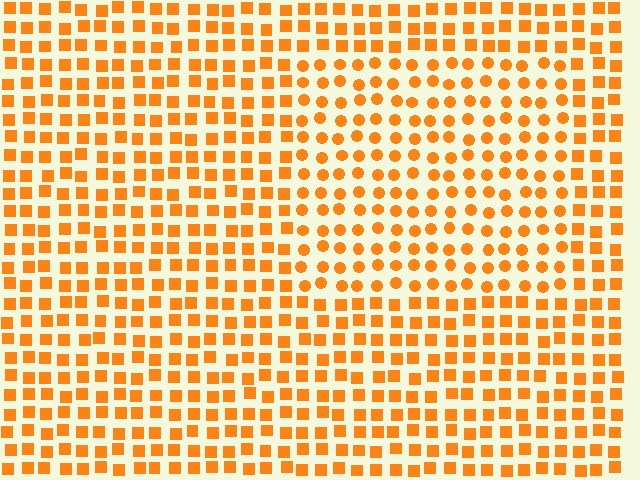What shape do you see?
I see a rectangle.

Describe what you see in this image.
The image is filled with small orange elements arranged in a uniform grid. A rectangle-shaped region contains circles, while the surrounding area contains squares. The boundary is defined purely by the change in element shape.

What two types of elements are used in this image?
The image uses circles inside the rectangle region and squares outside it.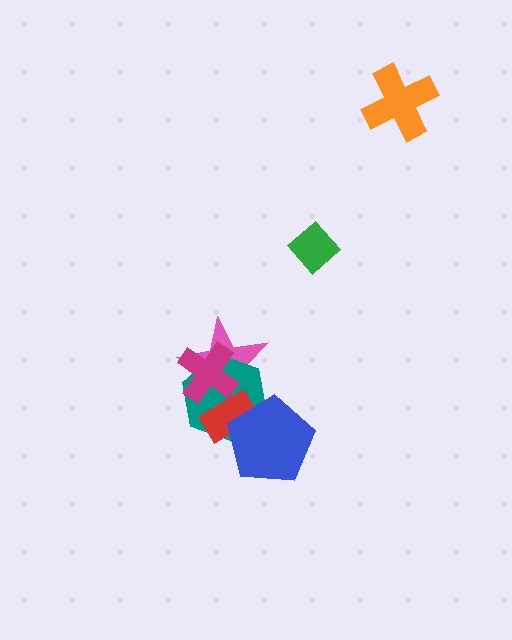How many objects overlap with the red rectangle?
4 objects overlap with the red rectangle.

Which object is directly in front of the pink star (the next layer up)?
The teal hexagon is directly in front of the pink star.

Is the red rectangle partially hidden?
Yes, it is partially covered by another shape.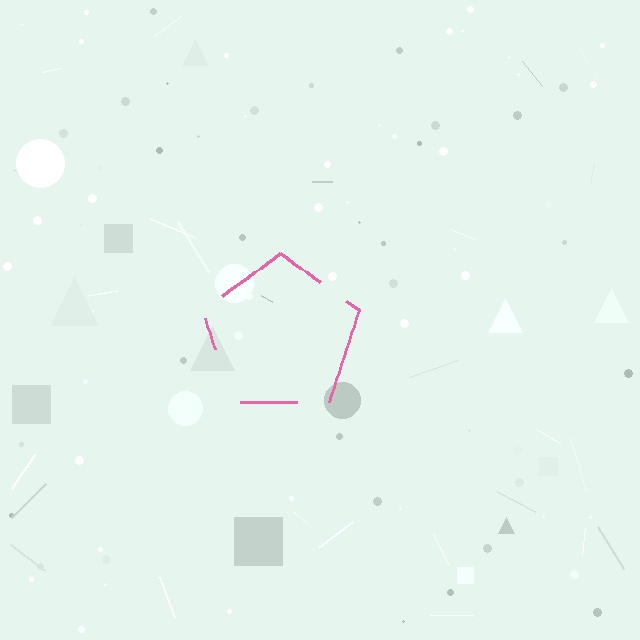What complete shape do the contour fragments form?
The contour fragments form a pentagon.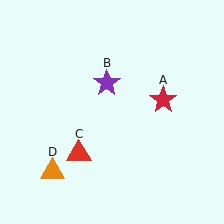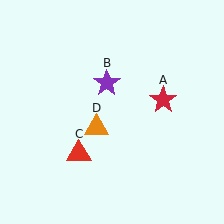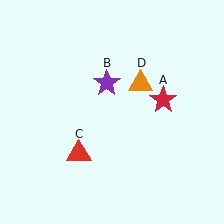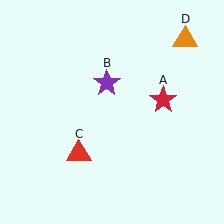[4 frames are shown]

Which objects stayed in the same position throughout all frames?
Red star (object A) and purple star (object B) and red triangle (object C) remained stationary.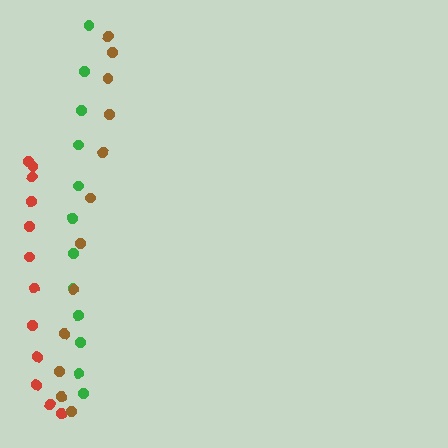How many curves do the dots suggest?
There are 3 distinct paths.